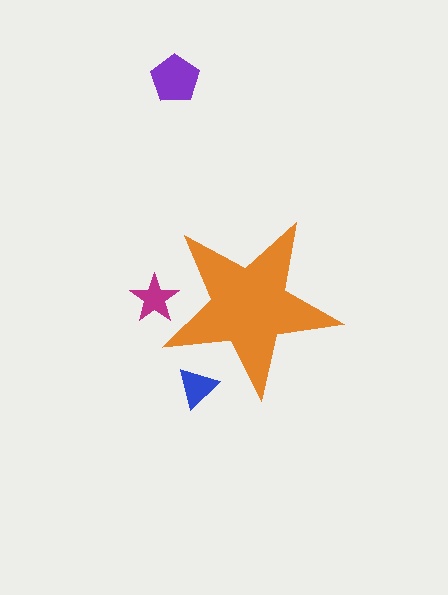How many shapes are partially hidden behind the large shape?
2 shapes are partially hidden.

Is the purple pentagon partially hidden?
No, the purple pentagon is fully visible.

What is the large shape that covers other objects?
An orange star.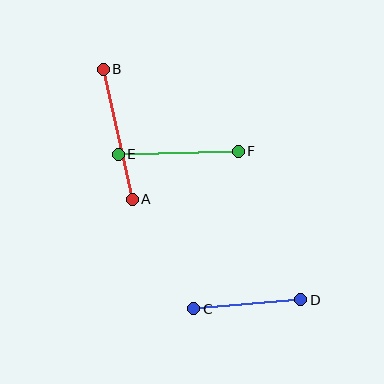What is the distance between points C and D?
The distance is approximately 107 pixels.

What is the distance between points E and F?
The distance is approximately 120 pixels.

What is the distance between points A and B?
The distance is approximately 133 pixels.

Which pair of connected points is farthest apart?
Points A and B are farthest apart.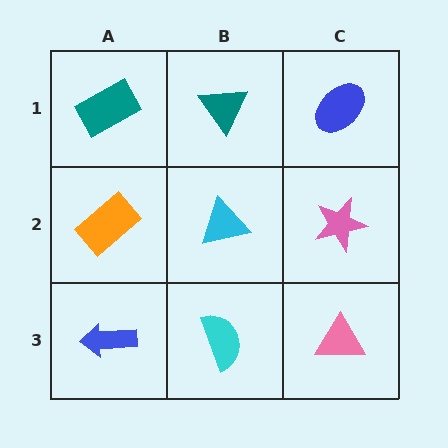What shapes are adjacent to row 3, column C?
A pink star (row 2, column C), a cyan semicircle (row 3, column B).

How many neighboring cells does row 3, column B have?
3.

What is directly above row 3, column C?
A pink star.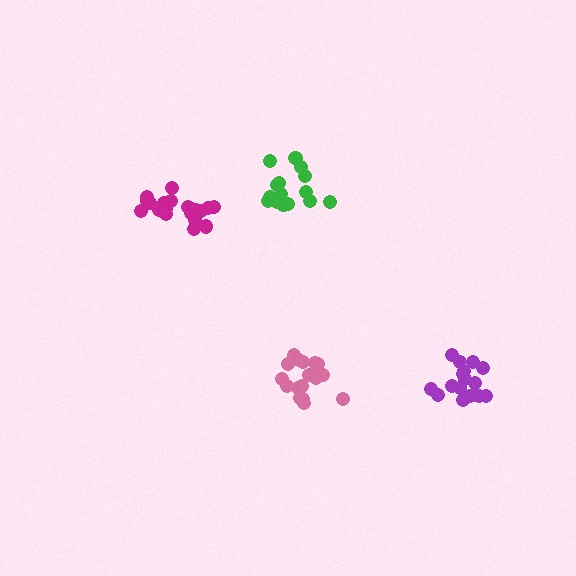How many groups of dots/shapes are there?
There are 4 groups.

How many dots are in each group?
Group 1: 18 dots, Group 2: 20 dots, Group 3: 15 dots, Group 4: 17 dots (70 total).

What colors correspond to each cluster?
The clusters are colored: pink, magenta, green, purple.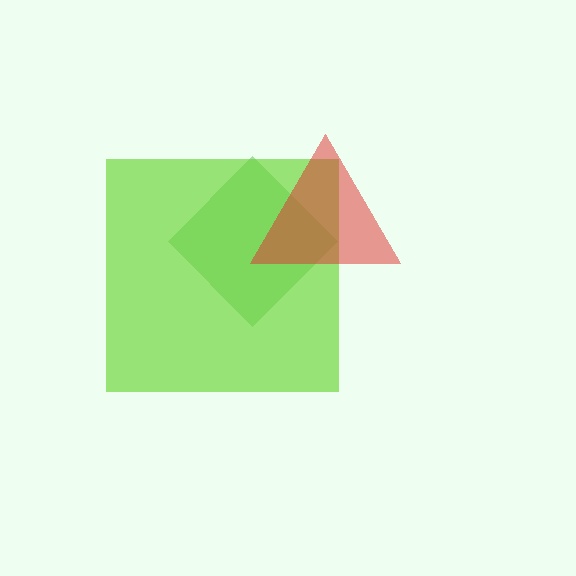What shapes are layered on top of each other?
The layered shapes are: a green diamond, a lime square, a red triangle.